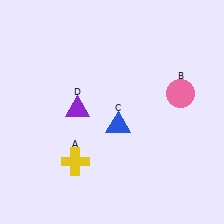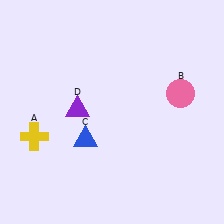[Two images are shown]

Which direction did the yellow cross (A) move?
The yellow cross (A) moved left.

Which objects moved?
The objects that moved are: the yellow cross (A), the blue triangle (C).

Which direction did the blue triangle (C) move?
The blue triangle (C) moved left.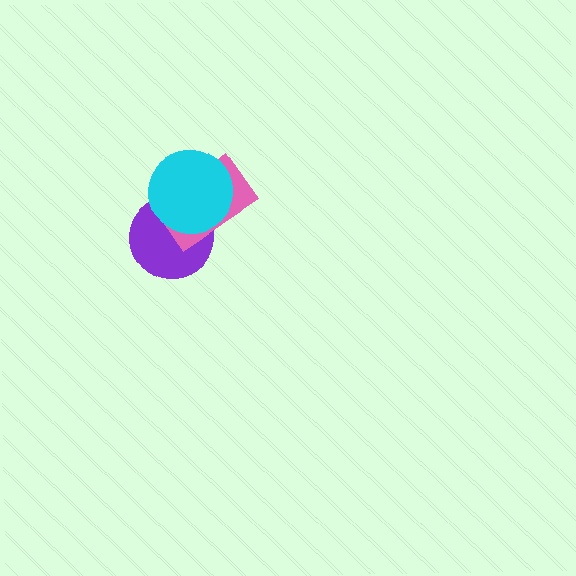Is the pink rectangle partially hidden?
Yes, it is partially covered by another shape.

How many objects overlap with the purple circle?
2 objects overlap with the purple circle.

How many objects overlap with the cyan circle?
2 objects overlap with the cyan circle.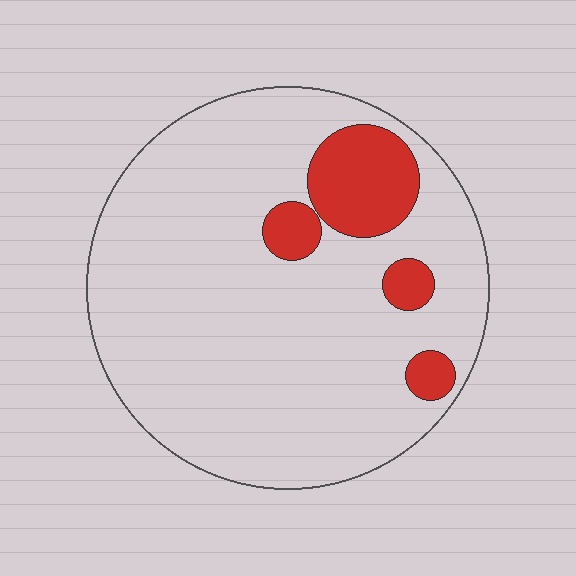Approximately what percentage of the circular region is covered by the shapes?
Approximately 15%.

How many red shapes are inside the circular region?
4.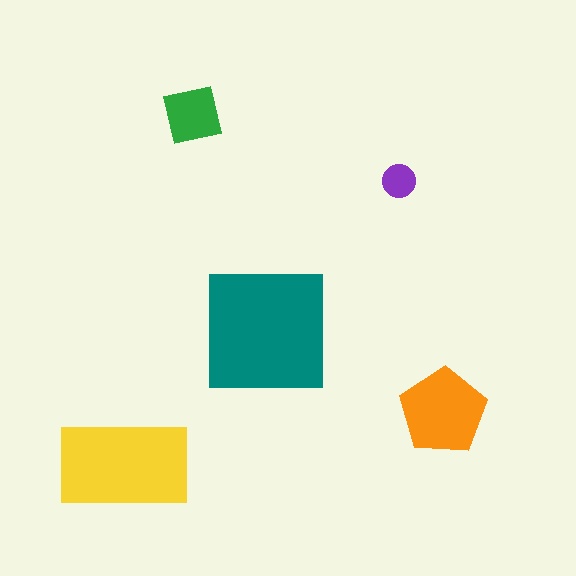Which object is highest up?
The green square is topmost.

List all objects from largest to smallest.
The teal square, the yellow rectangle, the orange pentagon, the green square, the purple circle.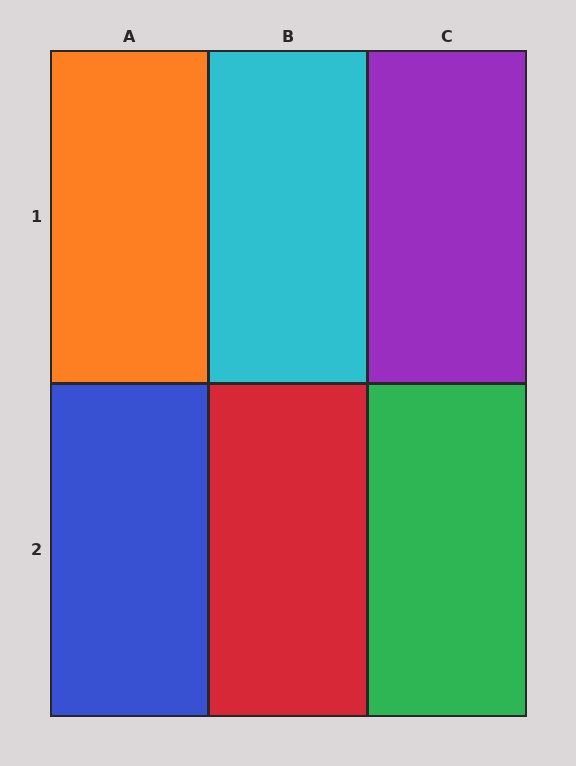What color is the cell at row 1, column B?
Cyan.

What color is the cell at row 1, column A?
Orange.